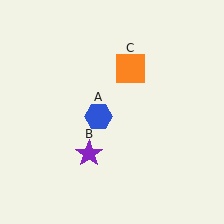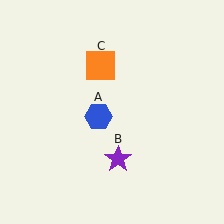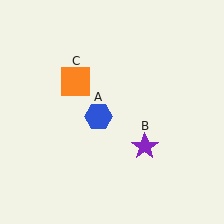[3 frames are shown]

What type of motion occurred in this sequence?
The purple star (object B), orange square (object C) rotated counterclockwise around the center of the scene.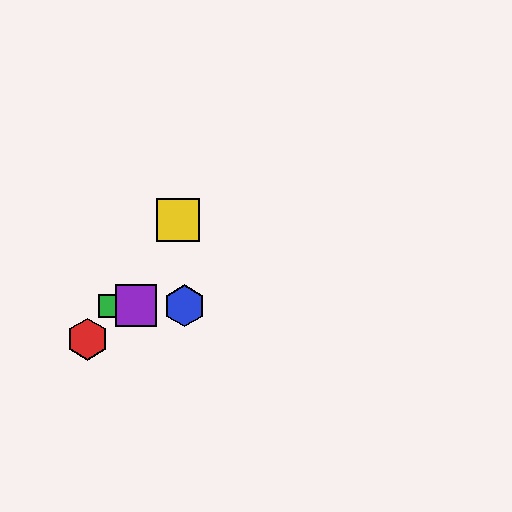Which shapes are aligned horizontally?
The blue hexagon, the green square, the purple square are aligned horizontally.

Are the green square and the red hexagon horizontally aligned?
No, the green square is at y≈306 and the red hexagon is at y≈339.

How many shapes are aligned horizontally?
3 shapes (the blue hexagon, the green square, the purple square) are aligned horizontally.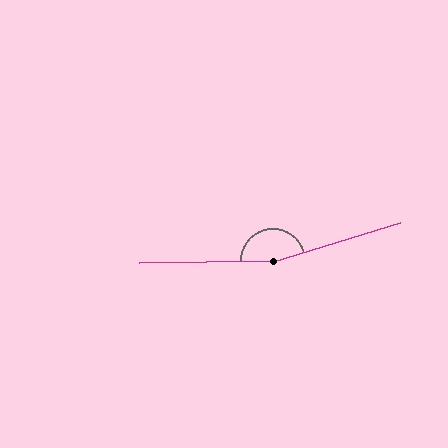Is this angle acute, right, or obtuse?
It is obtuse.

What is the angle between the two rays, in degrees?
Approximately 164 degrees.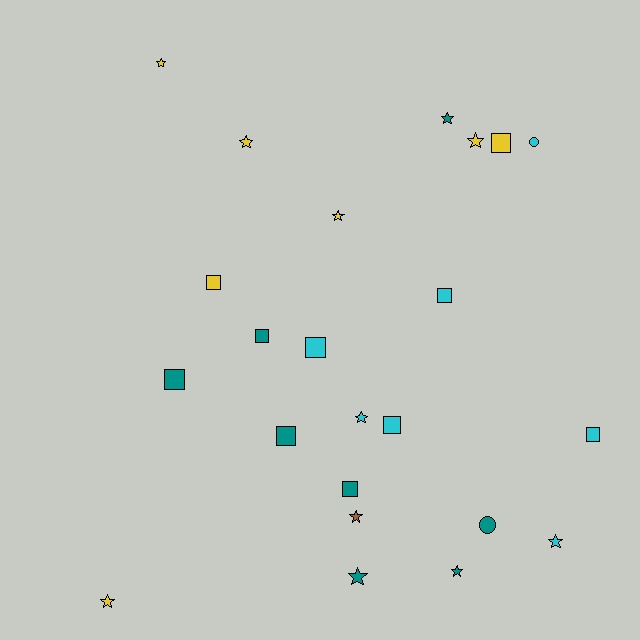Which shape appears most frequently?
Star, with 11 objects.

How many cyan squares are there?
There are 4 cyan squares.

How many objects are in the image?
There are 23 objects.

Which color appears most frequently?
Teal, with 8 objects.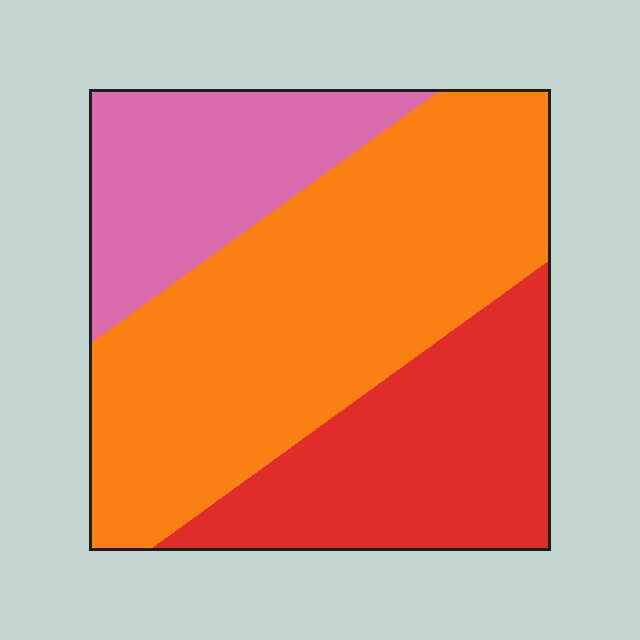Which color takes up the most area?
Orange, at roughly 50%.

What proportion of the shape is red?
Red takes up about one quarter (1/4) of the shape.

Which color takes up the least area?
Pink, at roughly 20%.